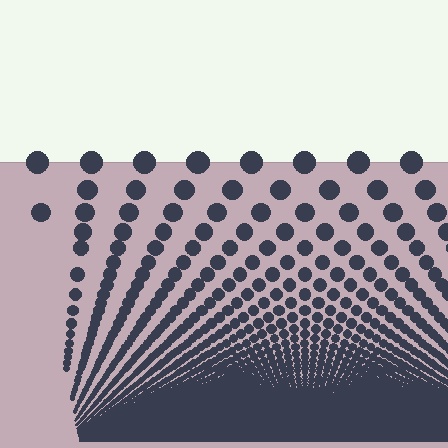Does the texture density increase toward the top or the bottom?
Density increases toward the bottom.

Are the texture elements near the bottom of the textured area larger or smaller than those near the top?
Smaller. The gradient is inverted — elements near the bottom are smaller and denser.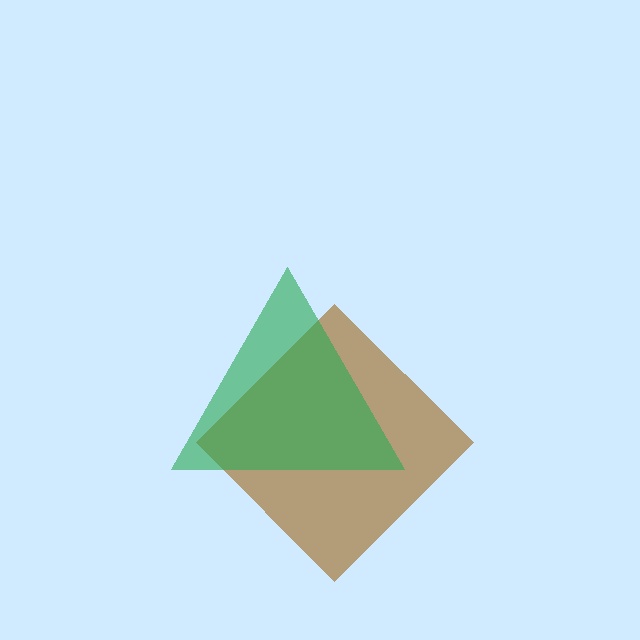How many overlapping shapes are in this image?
There are 2 overlapping shapes in the image.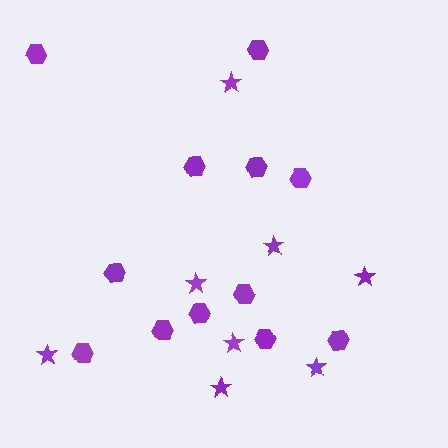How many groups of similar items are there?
There are 2 groups: one group of hexagons (12) and one group of stars (8).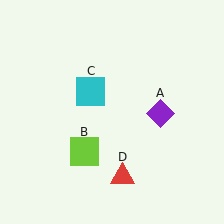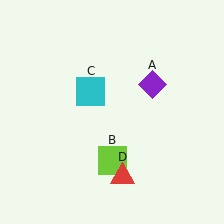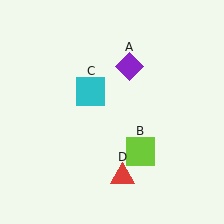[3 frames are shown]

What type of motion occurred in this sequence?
The purple diamond (object A), lime square (object B) rotated counterclockwise around the center of the scene.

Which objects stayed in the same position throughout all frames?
Cyan square (object C) and red triangle (object D) remained stationary.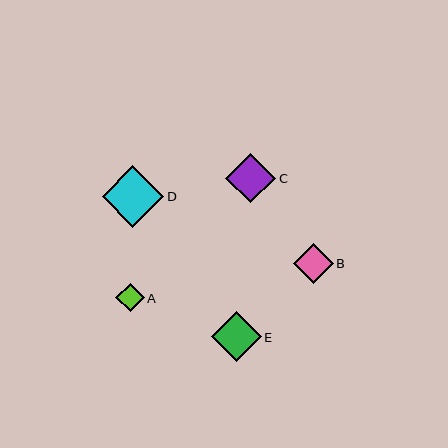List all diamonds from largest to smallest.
From largest to smallest: D, E, C, B, A.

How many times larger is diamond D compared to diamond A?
Diamond D is approximately 2.2 times the size of diamond A.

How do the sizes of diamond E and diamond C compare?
Diamond E and diamond C are approximately the same size.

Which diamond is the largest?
Diamond D is the largest with a size of approximately 62 pixels.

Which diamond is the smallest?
Diamond A is the smallest with a size of approximately 29 pixels.